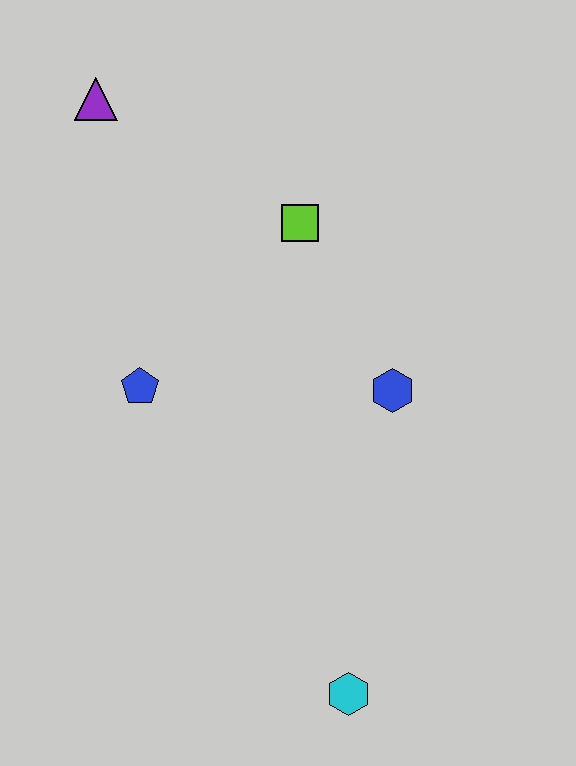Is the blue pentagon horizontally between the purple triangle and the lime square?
Yes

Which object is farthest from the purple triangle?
The cyan hexagon is farthest from the purple triangle.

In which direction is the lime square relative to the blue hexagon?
The lime square is above the blue hexagon.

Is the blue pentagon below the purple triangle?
Yes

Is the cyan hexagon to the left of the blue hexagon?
Yes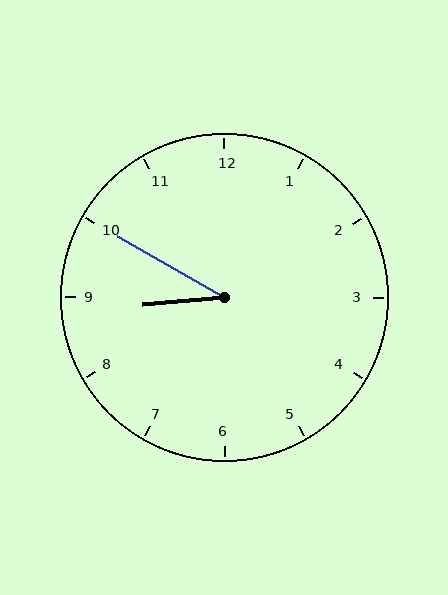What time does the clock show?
8:50.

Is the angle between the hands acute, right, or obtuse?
It is acute.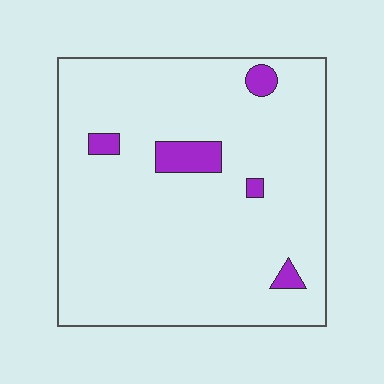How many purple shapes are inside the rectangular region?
5.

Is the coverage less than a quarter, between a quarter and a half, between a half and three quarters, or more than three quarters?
Less than a quarter.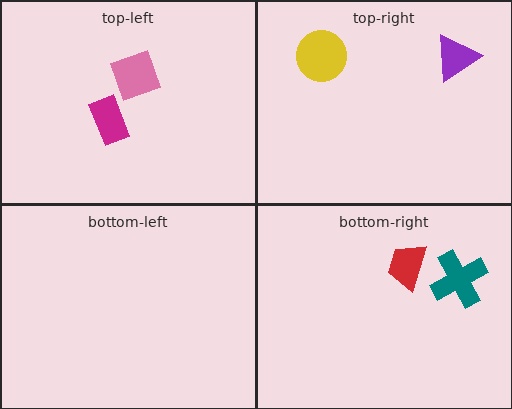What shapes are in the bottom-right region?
The red trapezoid, the teal cross.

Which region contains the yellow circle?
The top-right region.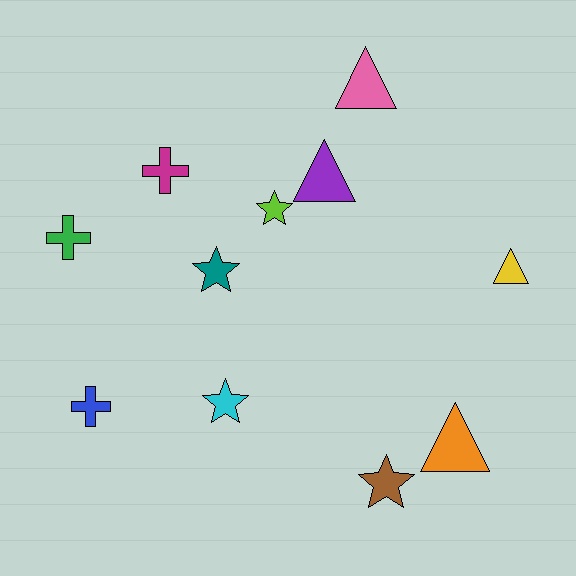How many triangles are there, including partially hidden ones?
There are 4 triangles.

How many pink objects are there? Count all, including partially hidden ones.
There is 1 pink object.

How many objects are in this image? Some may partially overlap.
There are 11 objects.